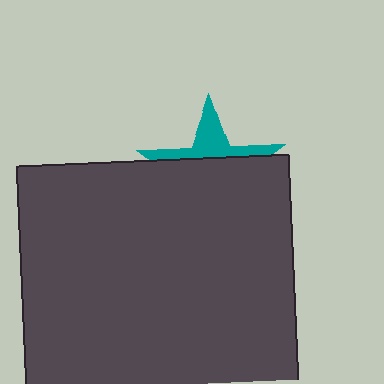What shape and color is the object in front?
The object in front is a dark gray square.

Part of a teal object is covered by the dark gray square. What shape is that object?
It is a star.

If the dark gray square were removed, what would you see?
You would see the complete teal star.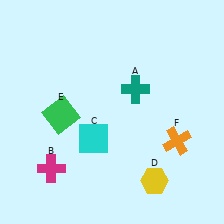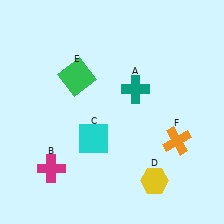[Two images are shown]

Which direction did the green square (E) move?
The green square (E) moved up.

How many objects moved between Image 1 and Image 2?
1 object moved between the two images.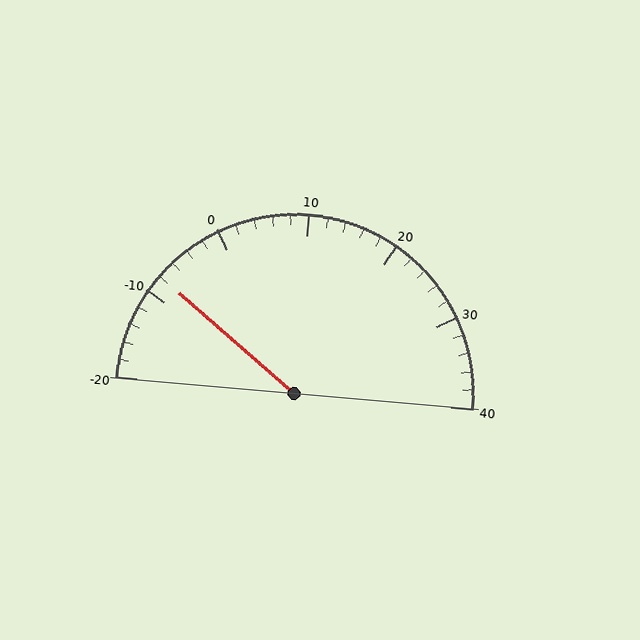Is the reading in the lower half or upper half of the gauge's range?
The reading is in the lower half of the range (-20 to 40).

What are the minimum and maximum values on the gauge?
The gauge ranges from -20 to 40.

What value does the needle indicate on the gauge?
The needle indicates approximately -8.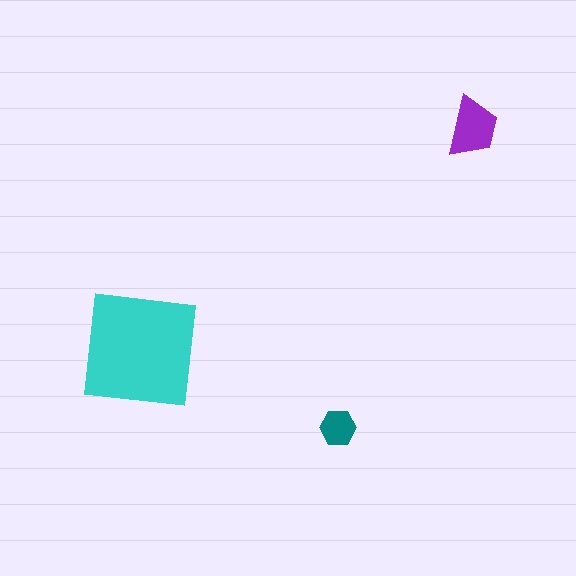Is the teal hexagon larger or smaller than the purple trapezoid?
Smaller.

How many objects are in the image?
There are 3 objects in the image.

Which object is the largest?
The cyan square.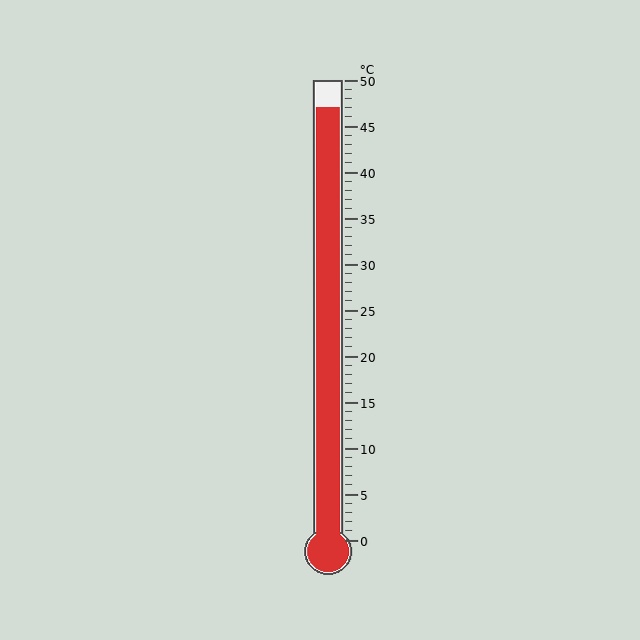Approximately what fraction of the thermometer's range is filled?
The thermometer is filled to approximately 95% of its range.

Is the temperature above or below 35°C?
The temperature is above 35°C.